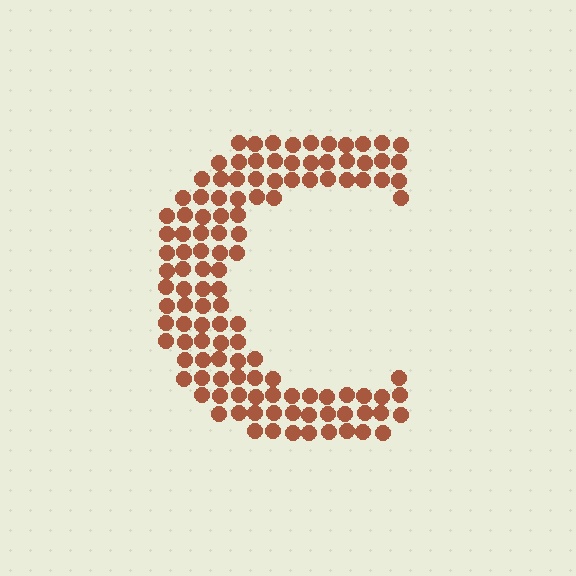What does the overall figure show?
The overall figure shows the letter C.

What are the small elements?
The small elements are circles.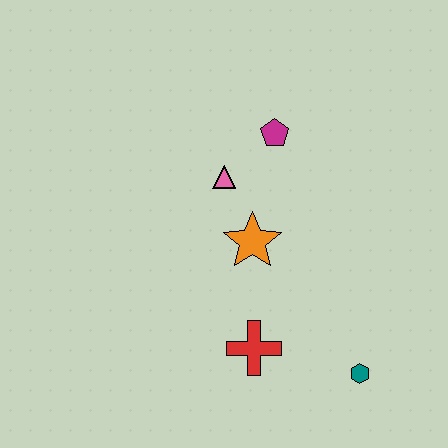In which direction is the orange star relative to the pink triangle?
The orange star is below the pink triangle.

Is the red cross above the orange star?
No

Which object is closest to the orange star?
The pink triangle is closest to the orange star.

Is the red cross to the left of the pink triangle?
No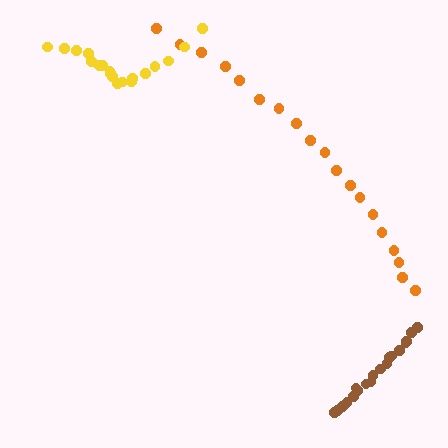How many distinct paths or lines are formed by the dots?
There are 3 distinct paths.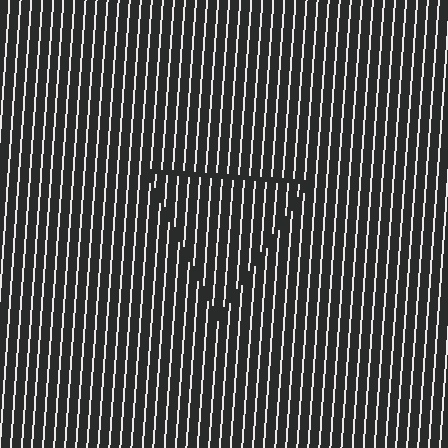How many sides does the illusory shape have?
3 sides — the line-ends trace a triangle.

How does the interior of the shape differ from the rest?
The interior of the shape contains the same grating, shifted by half a period — the contour is defined by the phase discontinuity where line-ends from the inner and outer gratings abut.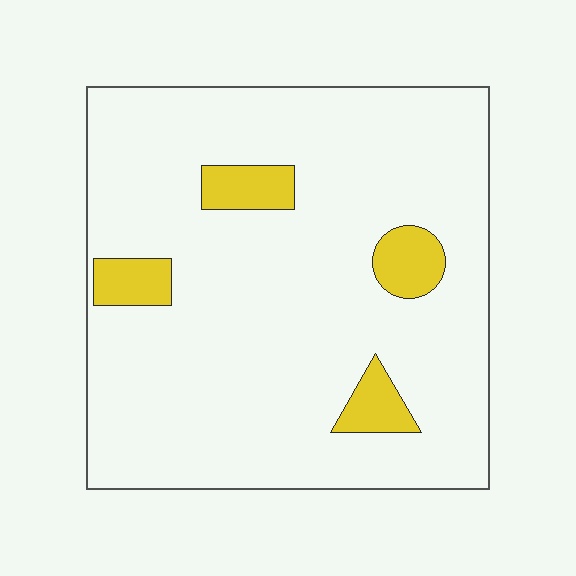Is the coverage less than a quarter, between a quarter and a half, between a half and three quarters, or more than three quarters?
Less than a quarter.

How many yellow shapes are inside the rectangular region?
4.